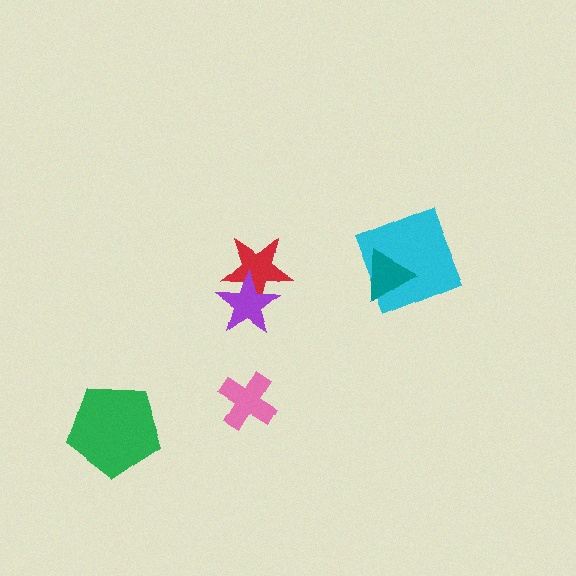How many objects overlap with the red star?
1 object overlaps with the red star.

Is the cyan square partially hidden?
Yes, it is partially covered by another shape.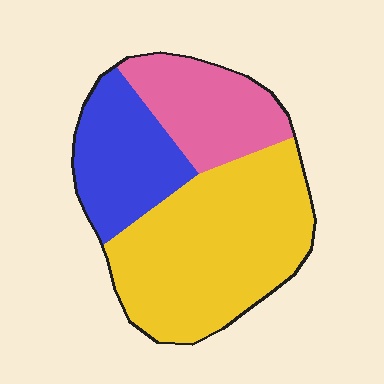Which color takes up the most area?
Yellow, at roughly 50%.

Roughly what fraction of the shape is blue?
Blue covers 24% of the shape.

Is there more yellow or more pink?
Yellow.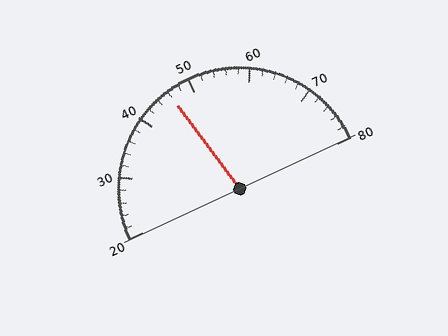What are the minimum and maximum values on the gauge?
The gauge ranges from 20 to 80.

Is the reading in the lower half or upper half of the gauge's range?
The reading is in the lower half of the range (20 to 80).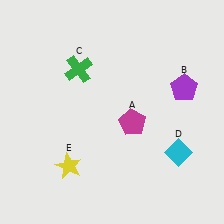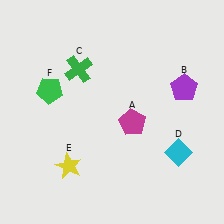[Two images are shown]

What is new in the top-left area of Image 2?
A green pentagon (F) was added in the top-left area of Image 2.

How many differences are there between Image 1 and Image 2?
There is 1 difference between the two images.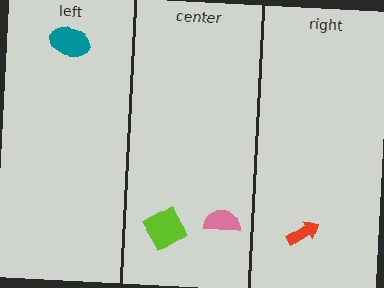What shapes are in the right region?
The red arrow.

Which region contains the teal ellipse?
The left region.